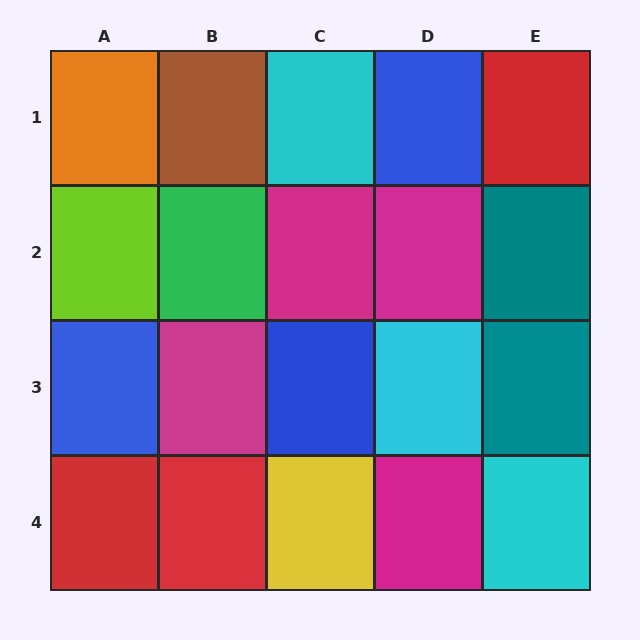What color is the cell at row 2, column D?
Magenta.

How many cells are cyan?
3 cells are cyan.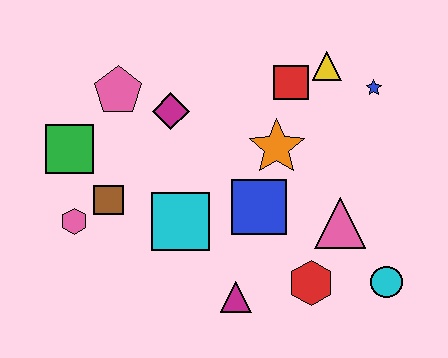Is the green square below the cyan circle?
No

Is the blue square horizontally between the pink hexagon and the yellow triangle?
Yes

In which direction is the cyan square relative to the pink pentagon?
The cyan square is below the pink pentagon.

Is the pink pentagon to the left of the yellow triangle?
Yes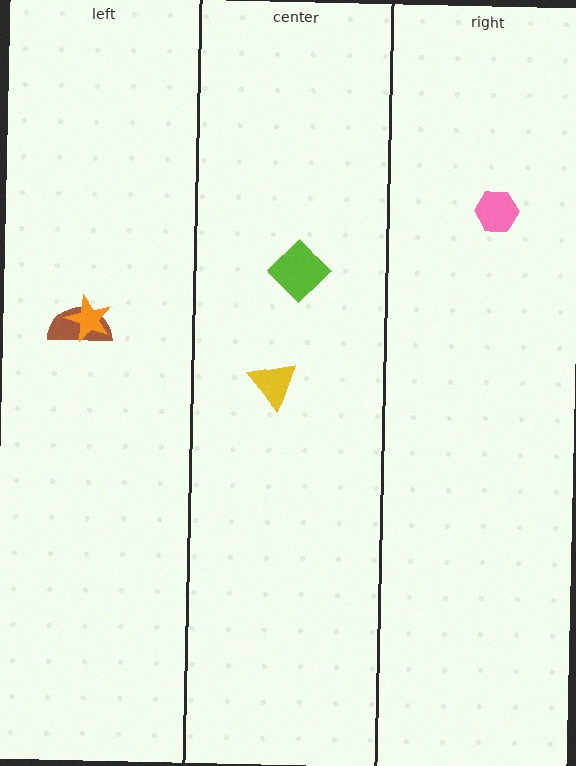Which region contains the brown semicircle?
The left region.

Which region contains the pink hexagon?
The right region.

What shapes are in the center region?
The lime diamond, the yellow triangle.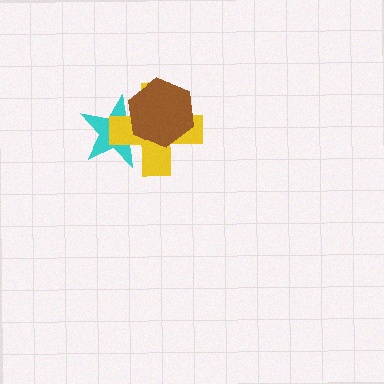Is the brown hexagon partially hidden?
No, no other shape covers it.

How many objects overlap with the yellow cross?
2 objects overlap with the yellow cross.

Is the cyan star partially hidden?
Yes, it is partially covered by another shape.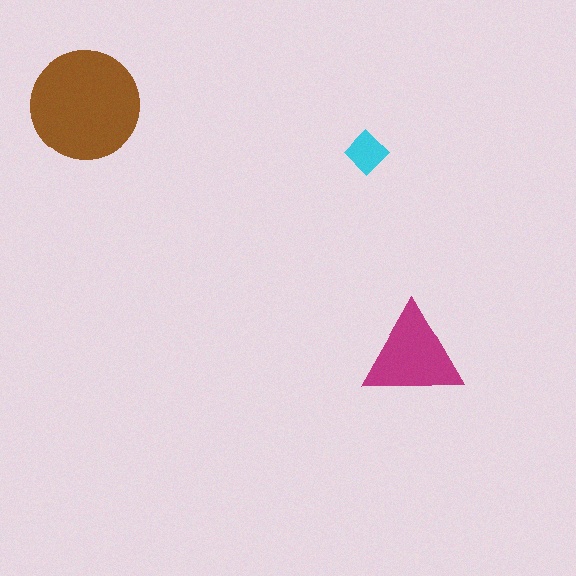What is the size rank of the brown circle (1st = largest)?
1st.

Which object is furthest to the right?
The magenta triangle is rightmost.